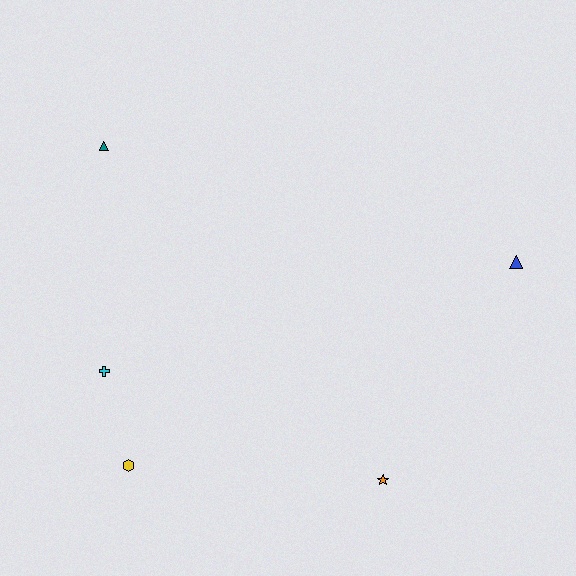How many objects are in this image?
There are 5 objects.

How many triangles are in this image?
There are 2 triangles.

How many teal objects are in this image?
There is 1 teal object.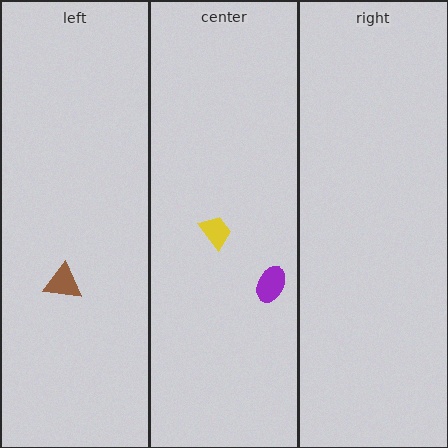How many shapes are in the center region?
2.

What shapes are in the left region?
The brown triangle.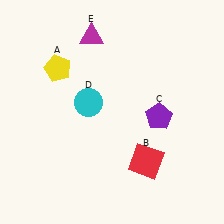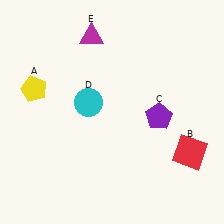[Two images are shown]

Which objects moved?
The objects that moved are: the yellow pentagon (A), the red square (B).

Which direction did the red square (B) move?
The red square (B) moved right.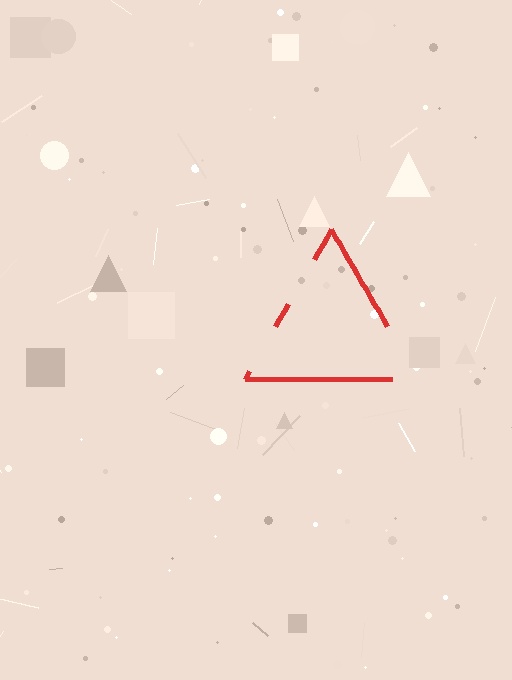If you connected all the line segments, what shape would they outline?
They would outline a triangle.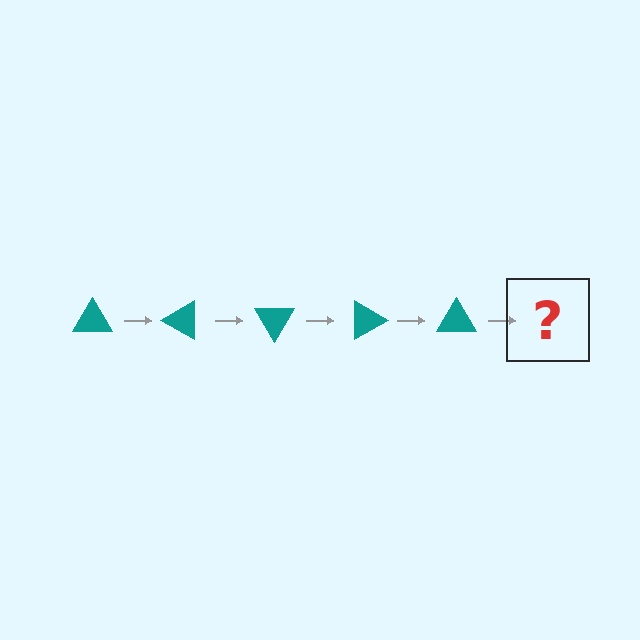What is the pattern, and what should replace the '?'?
The pattern is that the triangle rotates 30 degrees each step. The '?' should be a teal triangle rotated 150 degrees.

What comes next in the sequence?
The next element should be a teal triangle rotated 150 degrees.